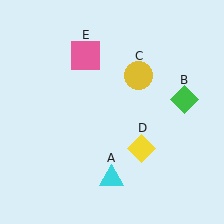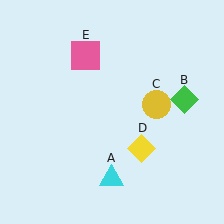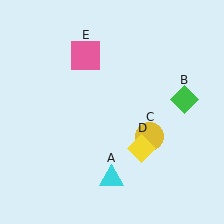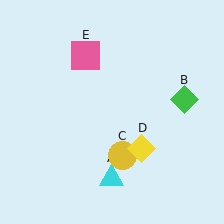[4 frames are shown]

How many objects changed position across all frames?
1 object changed position: yellow circle (object C).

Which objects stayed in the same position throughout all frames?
Cyan triangle (object A) and green diamond (object B) and yellow diamond (object D) and pink square (object E) remained stationary.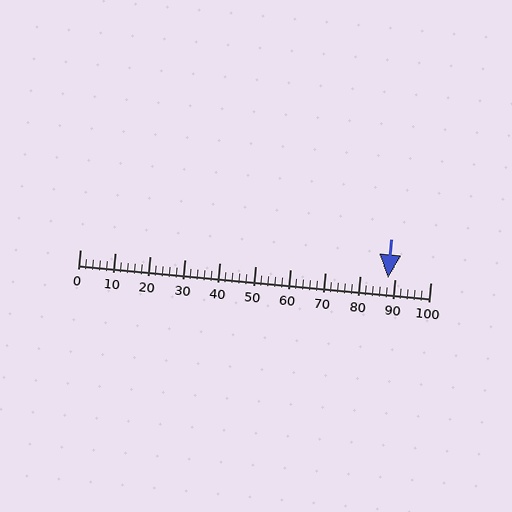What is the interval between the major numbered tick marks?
The major tick marks are spaced 10 units apart.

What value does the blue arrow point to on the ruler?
The blue arrow points to approximately 88.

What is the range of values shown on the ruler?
The ruler shows values from 0 to 100.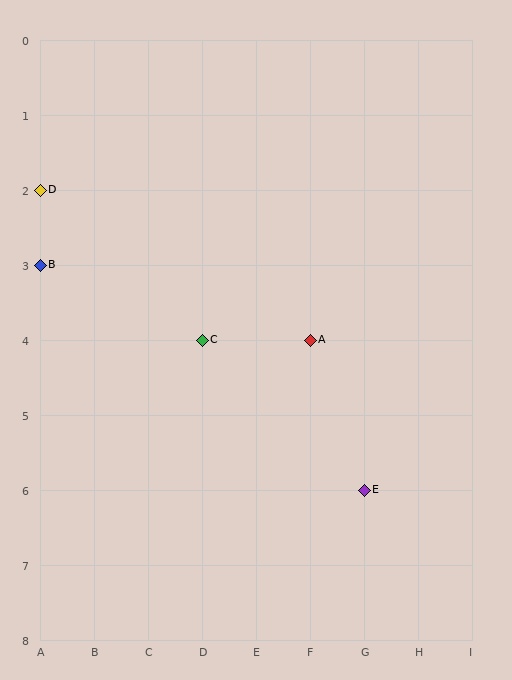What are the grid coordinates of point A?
Point A is at grid coordinates (F, 4).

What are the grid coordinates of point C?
Point C is at grid coordinates (D, 4).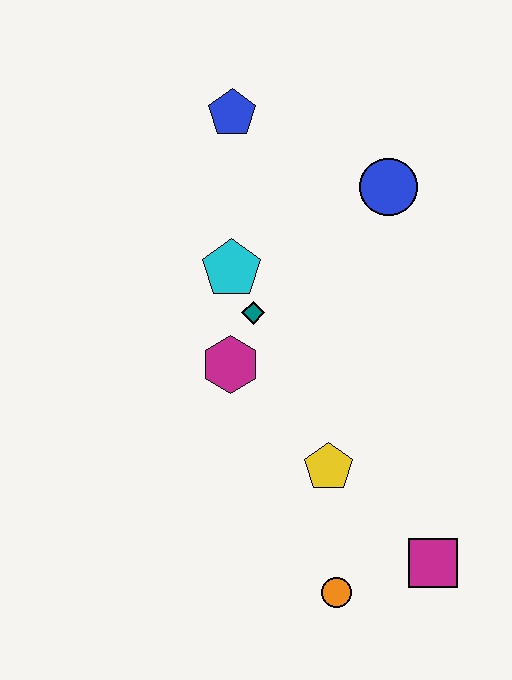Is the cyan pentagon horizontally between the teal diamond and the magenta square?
No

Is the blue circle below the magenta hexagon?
No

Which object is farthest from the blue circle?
The orange circle is farthest from the blue circle.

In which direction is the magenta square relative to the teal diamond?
The magenta square is below the teal diamond.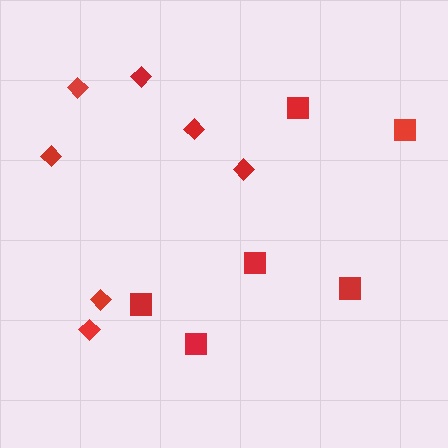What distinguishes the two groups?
There are 2 groups: one group of diamonds (7) and one group of squares (6).